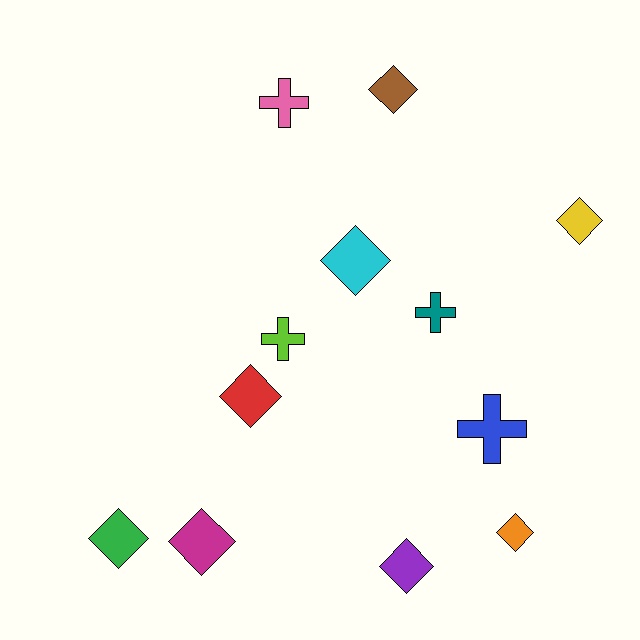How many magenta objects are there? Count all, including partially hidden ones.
There is 1 magenta object.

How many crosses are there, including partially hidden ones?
There are 4 crosses.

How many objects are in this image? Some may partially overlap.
There are 12 objects.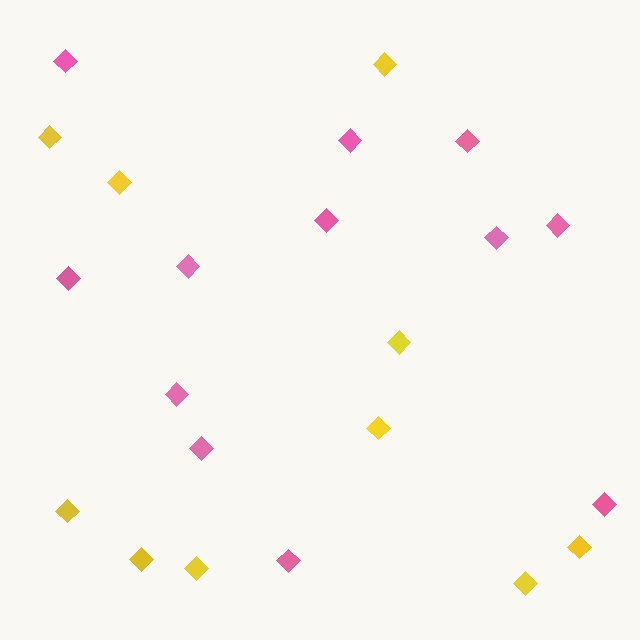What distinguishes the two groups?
There are 2 groups: one group of yellow diamonds (10) and one group of pink diamonds (12).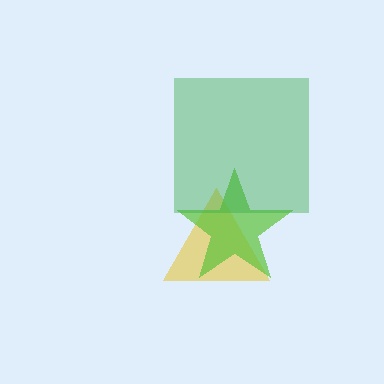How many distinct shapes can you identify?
There are 3 distinct shapes: a yellow triangle, a lime star, a green square.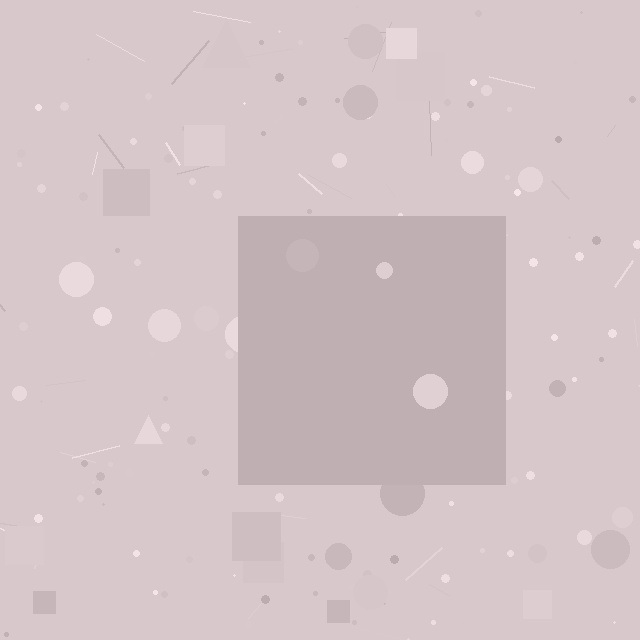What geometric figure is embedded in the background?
A square is embedded in the background.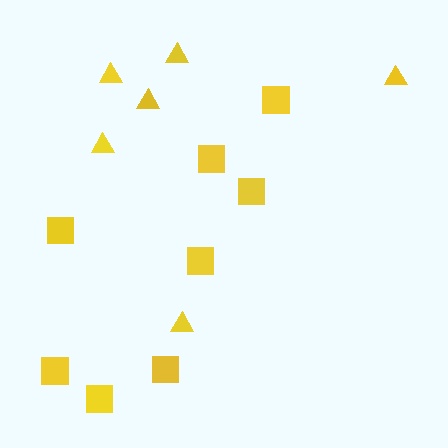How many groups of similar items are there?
There are 2 groups: one group of triangles (6) and one group of squares (8).